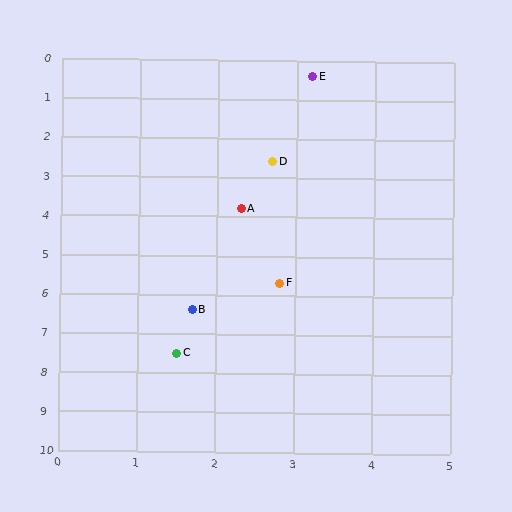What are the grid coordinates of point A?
Point A is at approximately (2.3, 3.8).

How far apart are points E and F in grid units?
Points E and F are about 5.3 grid units apart.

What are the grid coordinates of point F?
Point F is at approximately (2.8, 5.7).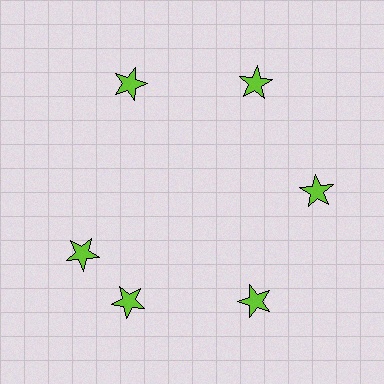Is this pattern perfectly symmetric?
No. The 6 lime stars are arranged in a ring, but one element near the 9 o'clock position is rotated out of alignment along the ring, breaking the 6-fold rotational symmetry.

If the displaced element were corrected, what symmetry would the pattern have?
It would have 6-fold rotational symmetry — the pattern would map onto itself every 60 degrees.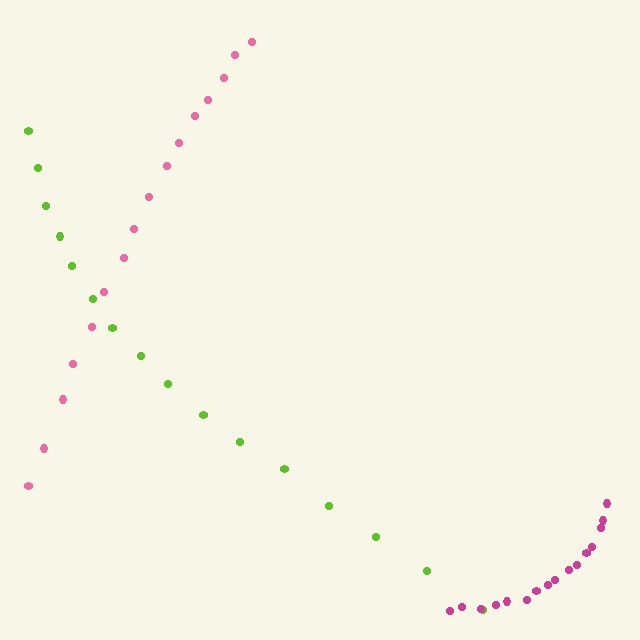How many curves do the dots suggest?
There are 3 distinct paths.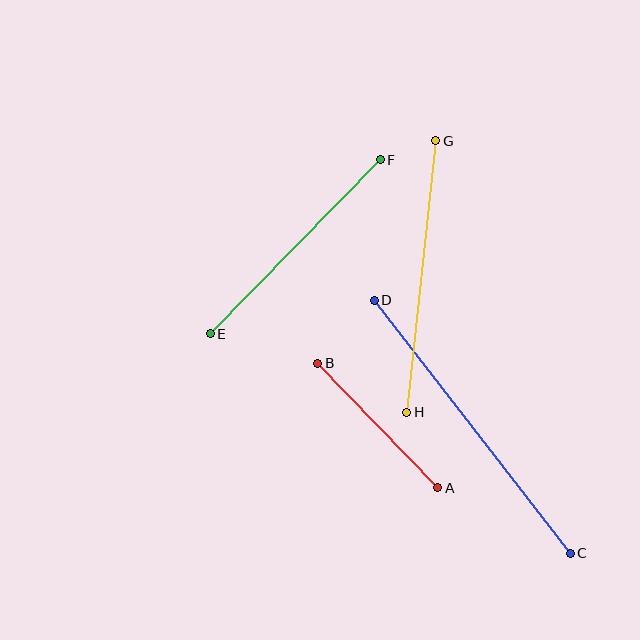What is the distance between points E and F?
The distance is approximately 243 pixels.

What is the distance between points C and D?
The distance is approximately 320 pixels.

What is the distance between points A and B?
The distance is approximately 173 pixels.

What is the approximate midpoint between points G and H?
The midpoint is at approximately (421, 277) pixels.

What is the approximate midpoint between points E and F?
The midpoint is at approximately (295, 247) pixels.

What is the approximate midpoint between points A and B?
The midpoint is at approximately (378, 426) pixels.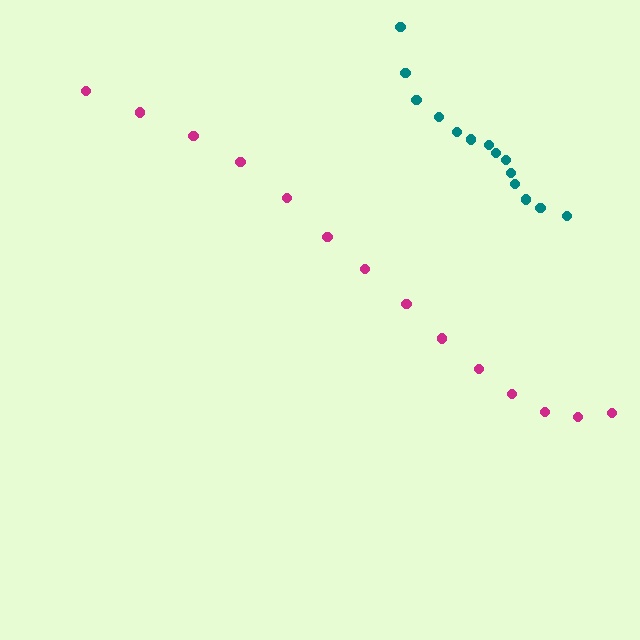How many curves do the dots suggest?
There are 2 distinct paths.